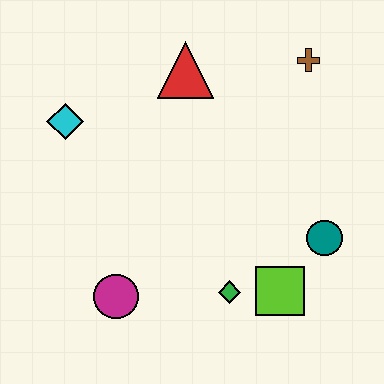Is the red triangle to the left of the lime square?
Yes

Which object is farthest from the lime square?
The cyan diamond is farthest from the lime square.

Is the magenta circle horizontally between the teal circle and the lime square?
No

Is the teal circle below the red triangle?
Yes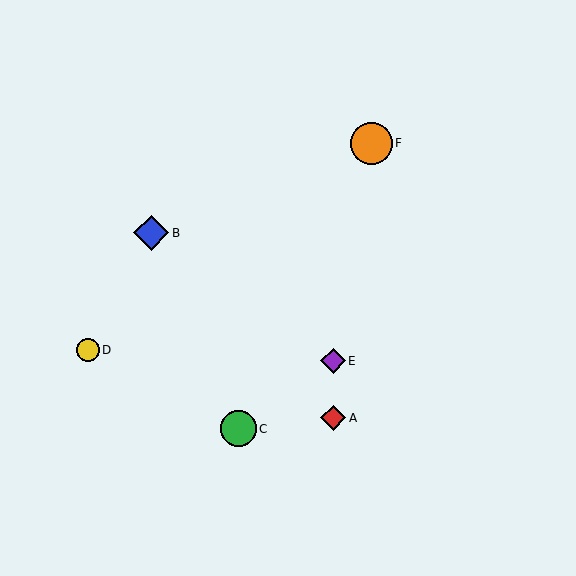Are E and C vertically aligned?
No, E is at x≈333 and C is at x≈238.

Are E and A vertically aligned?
Yes, both are at x≈333.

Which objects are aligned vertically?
Objects A, E are aligned vertically.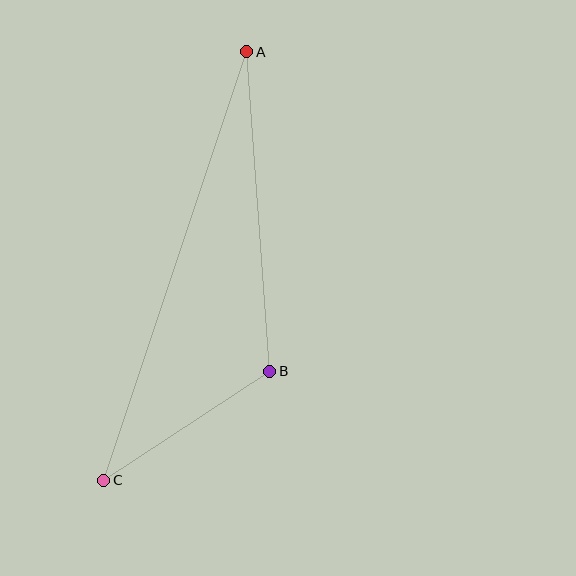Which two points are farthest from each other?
Points A and C are farthest from each other.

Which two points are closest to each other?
Points B and C are closest to each other.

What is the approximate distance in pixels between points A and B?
The distance between A and B is approximately 320 pixels.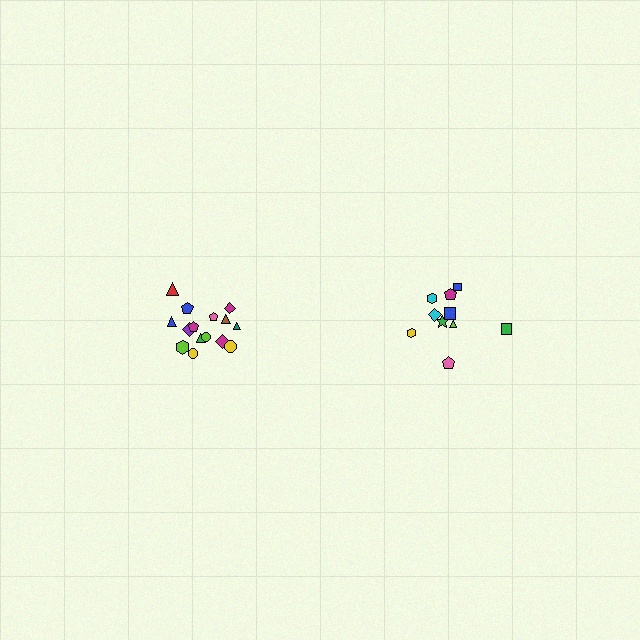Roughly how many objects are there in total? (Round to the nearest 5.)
Roughly 25 objects in total.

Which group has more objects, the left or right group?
The left group.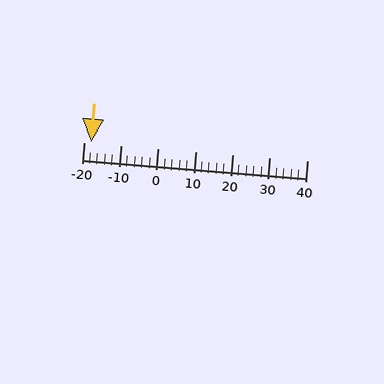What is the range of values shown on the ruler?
The ruler shows values from -20 to 40.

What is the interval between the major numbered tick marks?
The major tick marks are spaced 10 units apart.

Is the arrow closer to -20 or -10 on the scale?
The arrow is closer to -20.